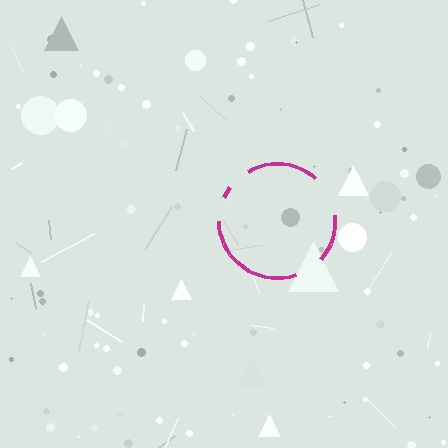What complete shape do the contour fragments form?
The contour fragments form a circle.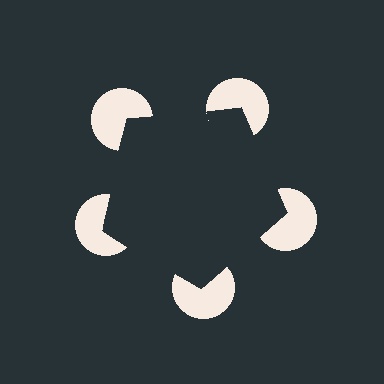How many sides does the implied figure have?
5 sides.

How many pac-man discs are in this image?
There are 5 — one at each vertex of the illusory pentagon.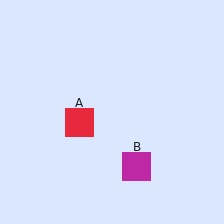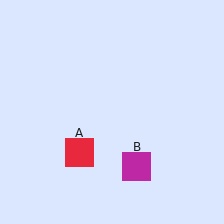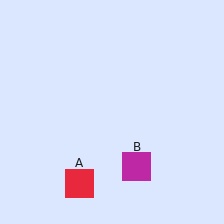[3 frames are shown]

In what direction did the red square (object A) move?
The red square (object A) moved down.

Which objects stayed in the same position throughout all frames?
Magenta square (object B) remained stationary.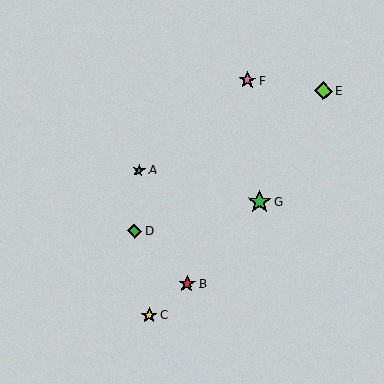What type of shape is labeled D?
Shape D is a green diamond.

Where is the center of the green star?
The center of the green star is at (259, 201).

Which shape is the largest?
The green star (labeled G) is the largest.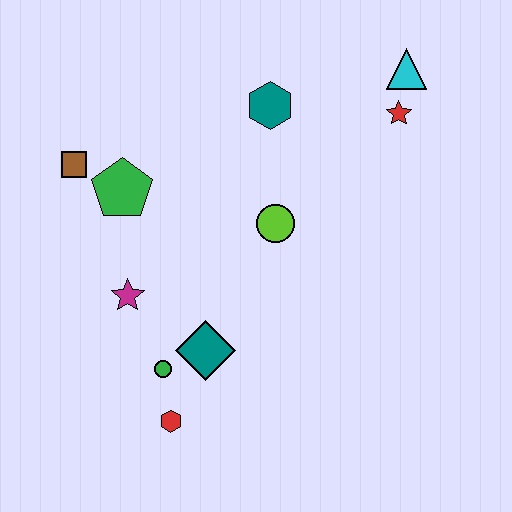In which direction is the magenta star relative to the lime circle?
The magenta star is to the left of the lime circle.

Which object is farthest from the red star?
The red hexagon is farthest from the red star.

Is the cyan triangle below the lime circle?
No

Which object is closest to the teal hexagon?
The lime circle is closest to the teal hexagon.